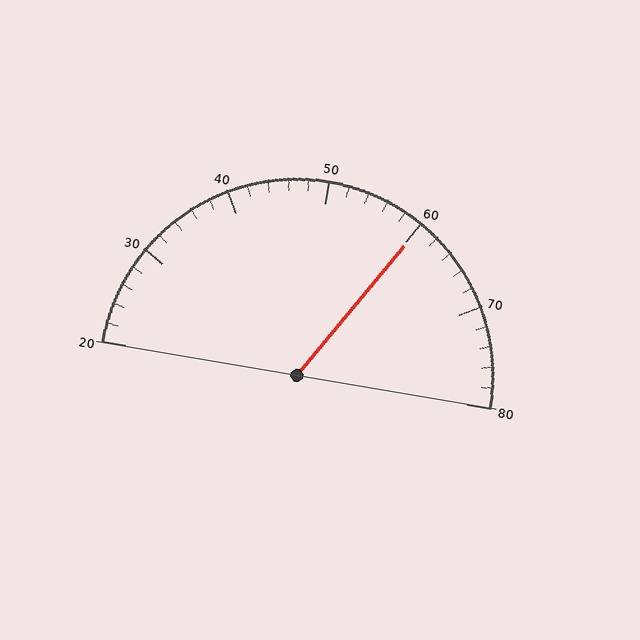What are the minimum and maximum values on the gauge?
The gauge ranges from 20 to 80.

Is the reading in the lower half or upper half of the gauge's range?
The reading is in the upper half of the range (20 to 80).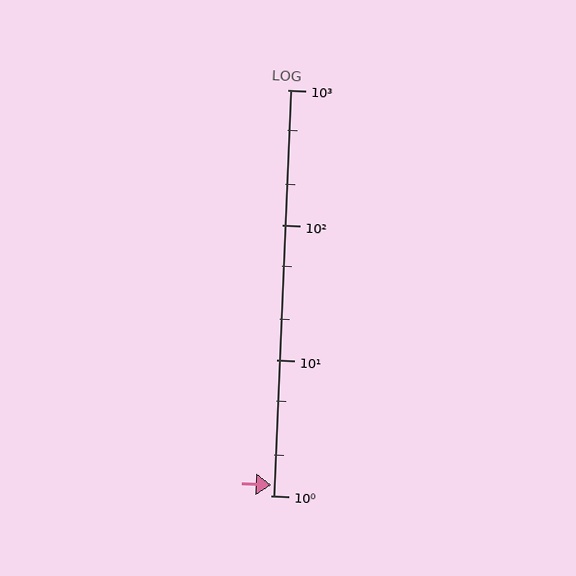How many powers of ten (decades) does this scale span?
The scale spans 3 decades, from 1 to 1000.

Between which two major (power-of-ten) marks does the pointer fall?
The pointer is between 1 and 10.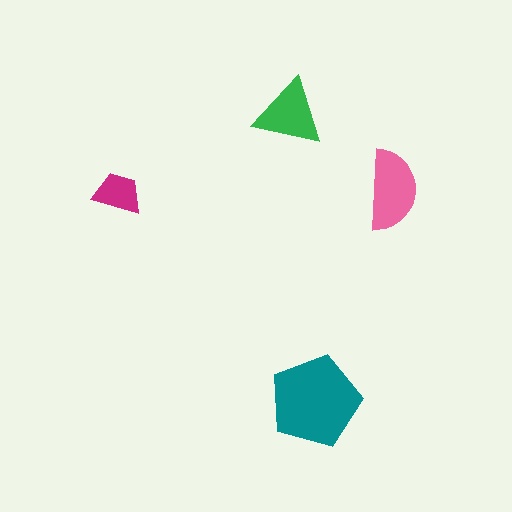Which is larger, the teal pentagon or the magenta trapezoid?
The teal pentagon.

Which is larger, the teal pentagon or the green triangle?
The teal pentagon.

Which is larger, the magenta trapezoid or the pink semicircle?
The pink semicircle.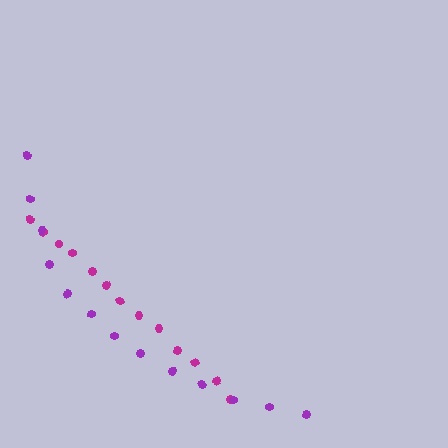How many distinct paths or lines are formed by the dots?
There are 2 distinct paths.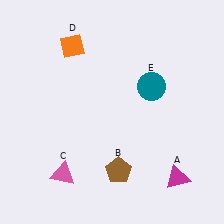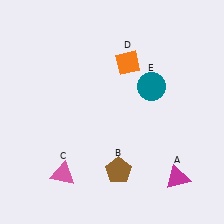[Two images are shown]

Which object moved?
The orange diamond (D) moved right.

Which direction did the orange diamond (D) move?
The orange diamond (D) moved right.